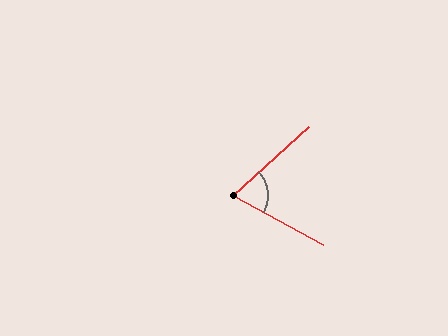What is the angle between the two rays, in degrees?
Approximately 71 degrees.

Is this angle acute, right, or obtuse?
It is acute.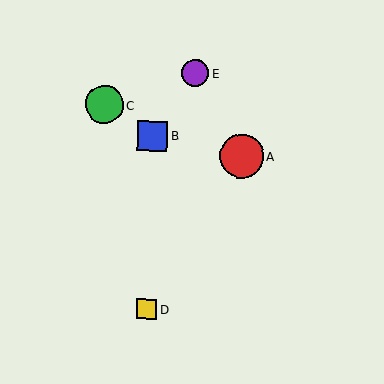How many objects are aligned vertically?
2 objects (B, D) are aligned vertically.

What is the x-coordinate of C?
Object C is at x≈104.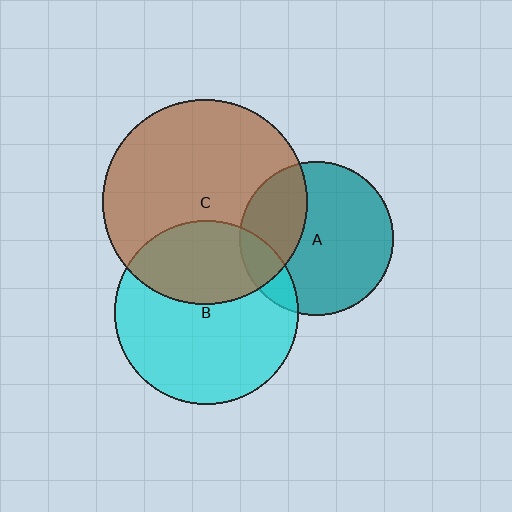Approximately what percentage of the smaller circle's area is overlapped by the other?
Approximately 15%.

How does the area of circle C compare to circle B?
Approximately 1.2 times.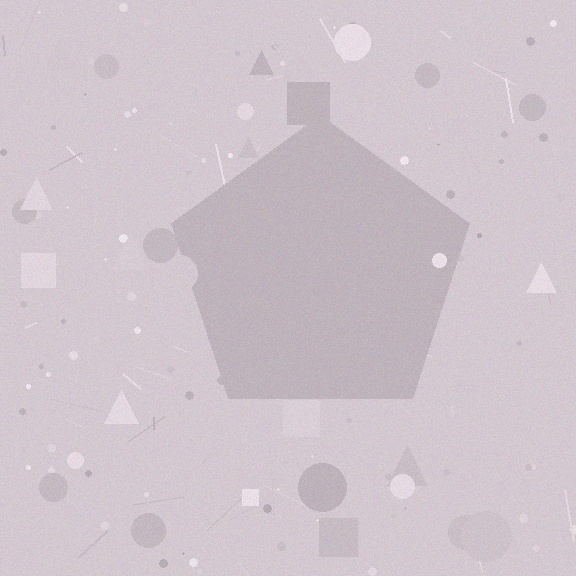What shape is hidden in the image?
A pentagon is hidden in the image.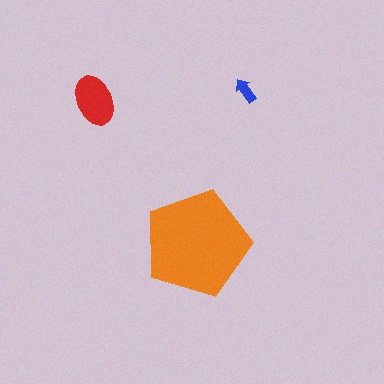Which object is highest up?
The blue arrow is topmost.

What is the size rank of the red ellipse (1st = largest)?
2nd.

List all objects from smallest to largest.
The blue arrow, the red ellipse, the orange pentagon.